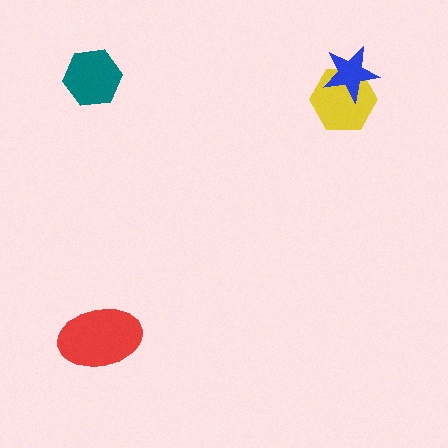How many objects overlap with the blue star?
1 object overlaps with the blue star.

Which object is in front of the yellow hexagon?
The blue star is in front of the yellow hexagon.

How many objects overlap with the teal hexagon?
0 objects overlap with the teal hexagon.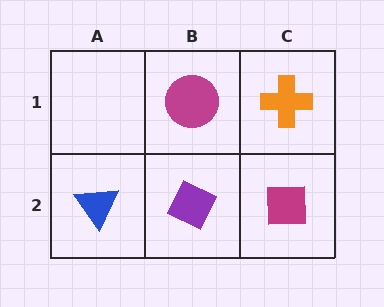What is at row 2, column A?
A blue triangle.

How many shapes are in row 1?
2 shapes.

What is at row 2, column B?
A purple diamond.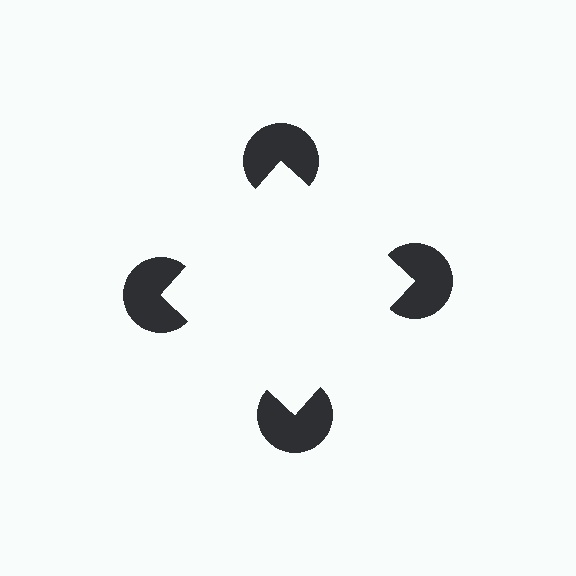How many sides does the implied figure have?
4 sides.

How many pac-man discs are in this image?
There are 4 — one at each vertex of the illusory square.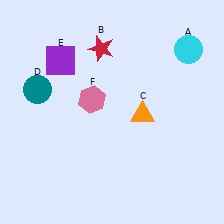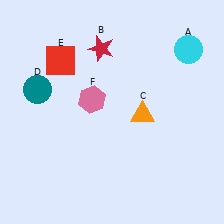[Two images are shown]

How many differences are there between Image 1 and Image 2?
There is 1 difference between the two images.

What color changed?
The square (E) changed from purple in Image 1 to red in Image 2.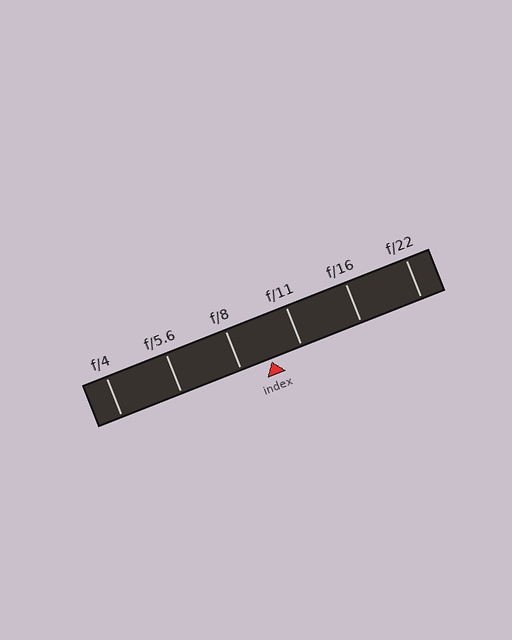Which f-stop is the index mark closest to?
The index mark is closest to f/8.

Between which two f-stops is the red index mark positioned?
The index mark is between f/8 and f/11.